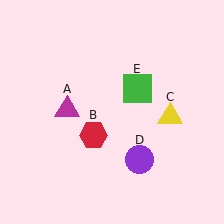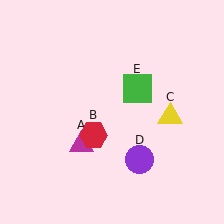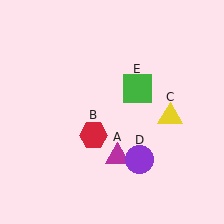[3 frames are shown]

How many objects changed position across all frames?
1 object changed position: magenta triangle (object A).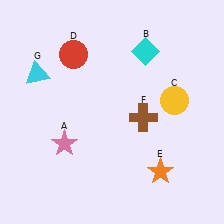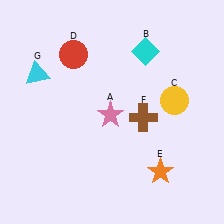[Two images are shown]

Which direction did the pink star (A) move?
The pink star (A) moved right.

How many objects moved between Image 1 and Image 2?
1 object moved between the two images.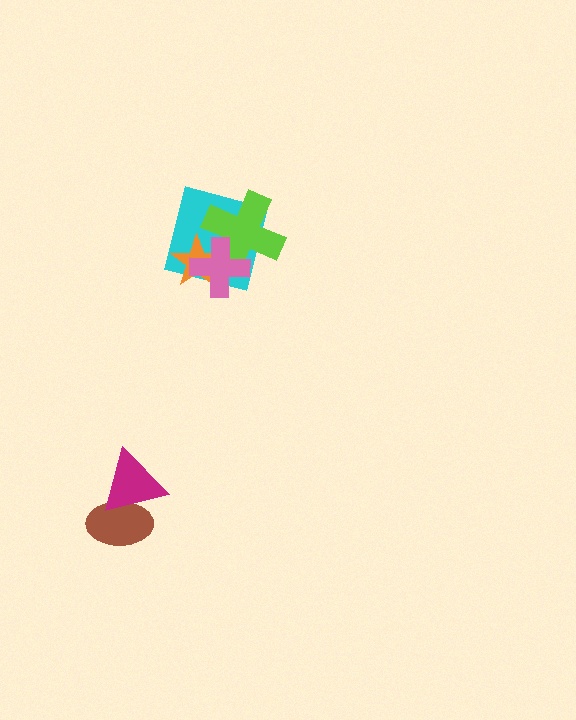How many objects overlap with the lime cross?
3 objects overlap with the lime cross.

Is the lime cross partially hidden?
Yes, it is partially covered by another shape.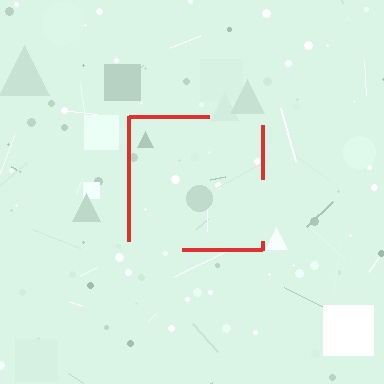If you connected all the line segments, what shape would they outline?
They would outline a square.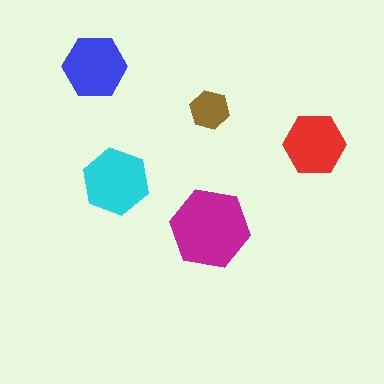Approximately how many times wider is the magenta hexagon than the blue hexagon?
About 1.5 times wider.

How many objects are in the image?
There are 5 objects in the image.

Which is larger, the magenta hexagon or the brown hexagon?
The magenta one.